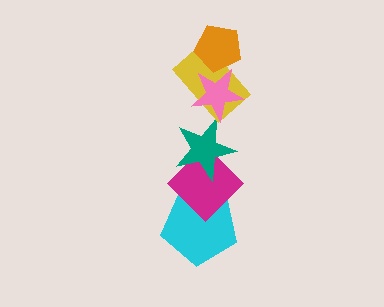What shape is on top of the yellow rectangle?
The pink star is on top of the yellow rectangle.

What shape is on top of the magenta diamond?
The teal star is on top of the magenta diamond.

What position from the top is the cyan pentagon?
The cyan pentagon is 6th from the top.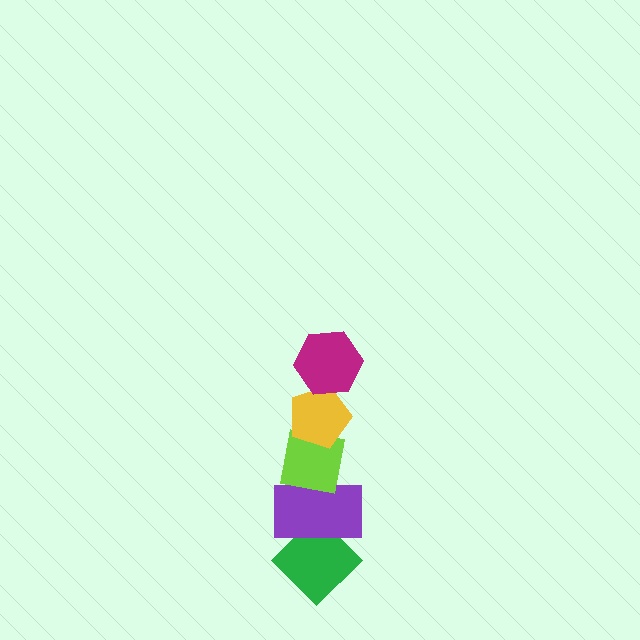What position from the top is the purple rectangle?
The purple rectangle is 4th from the top.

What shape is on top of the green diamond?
The purple rectangle is on top of the green diamond.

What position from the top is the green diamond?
The green diamond is 5th from the top.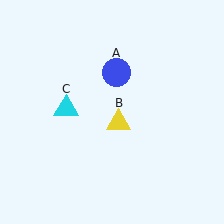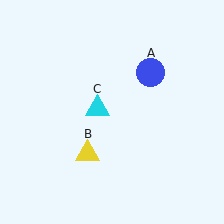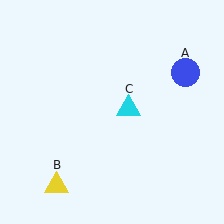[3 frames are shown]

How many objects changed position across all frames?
3 objects changed position: blue circle (object A), yellow triangle (object B), cyan triangle (object C).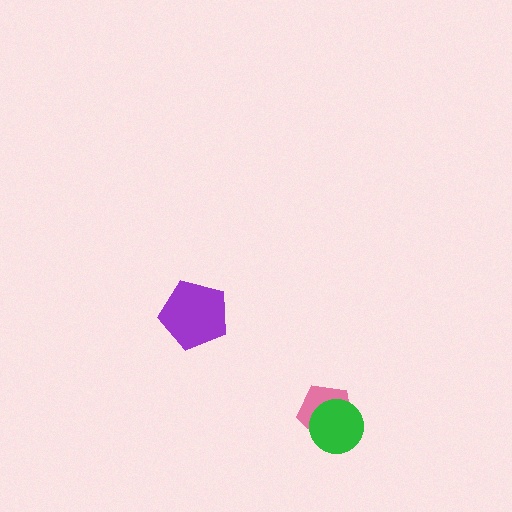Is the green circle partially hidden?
No, no other shape covers it.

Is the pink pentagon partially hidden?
Yes, it is partially covered by another shape.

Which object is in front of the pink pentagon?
The green circle is in front of the pink pentagon.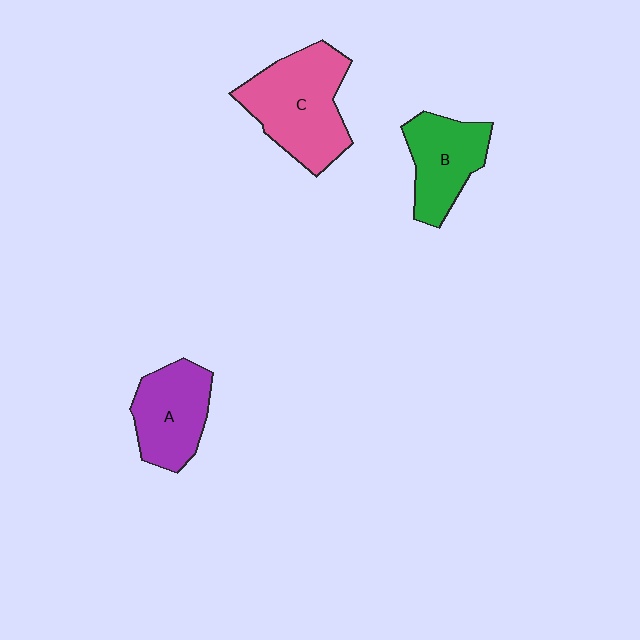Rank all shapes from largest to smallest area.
From largest to smallest: C (pink), A (purple), B (green).